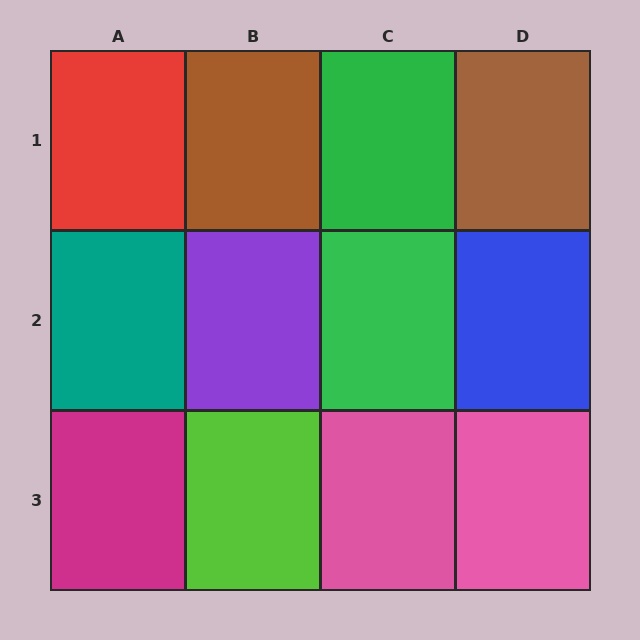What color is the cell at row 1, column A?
Red.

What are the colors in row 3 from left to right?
Magenta, lime, pink, pink.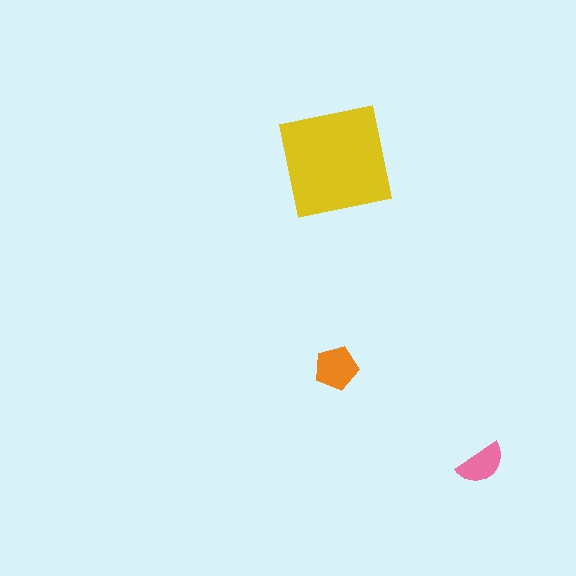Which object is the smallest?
The pink semicircle.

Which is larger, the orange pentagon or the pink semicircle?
The orange pentagon.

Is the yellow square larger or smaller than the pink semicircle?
Larger.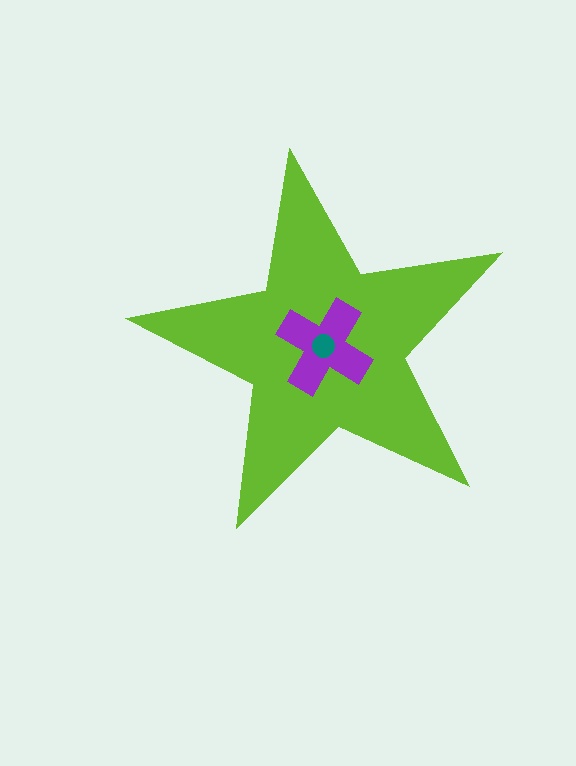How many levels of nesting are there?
3.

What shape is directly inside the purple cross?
The teal circle.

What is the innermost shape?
The teal circle.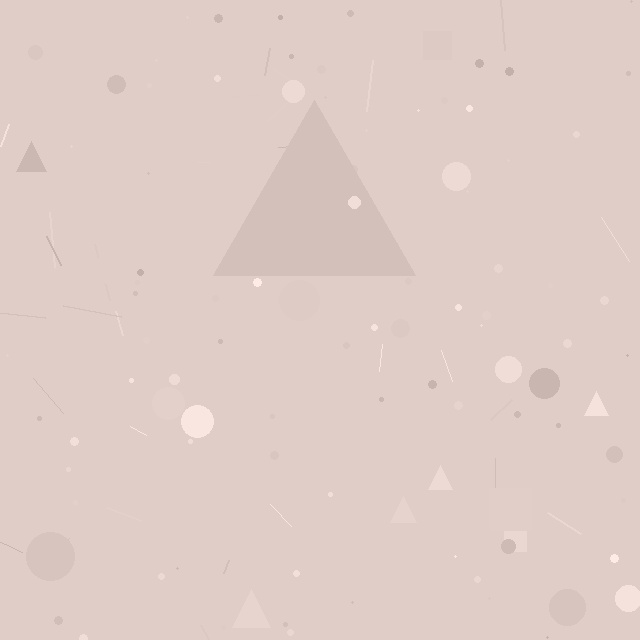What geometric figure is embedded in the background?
A triangle is embedded in the background.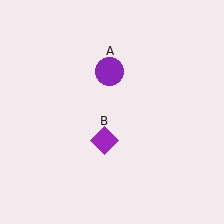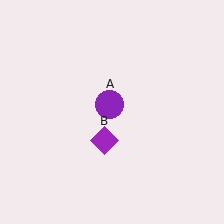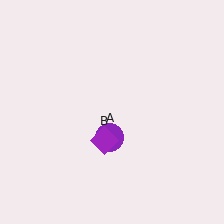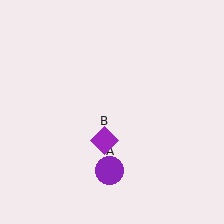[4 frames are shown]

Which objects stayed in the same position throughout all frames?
Purple diamond (object B) remained stationary.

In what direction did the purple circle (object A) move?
The purple circle (object A) moved down.